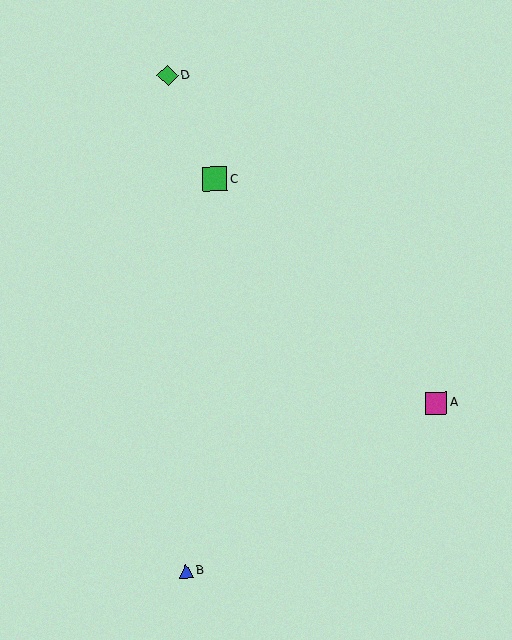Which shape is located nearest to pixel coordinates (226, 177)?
The green square (labeled C) at (215, 179) is nearest to that location.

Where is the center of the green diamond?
The center of the green diamond is at (168, 75).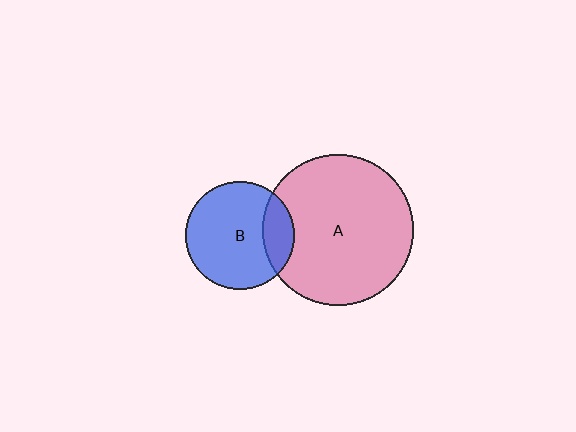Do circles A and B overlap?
Yes.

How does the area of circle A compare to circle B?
Approximately 2.0 times.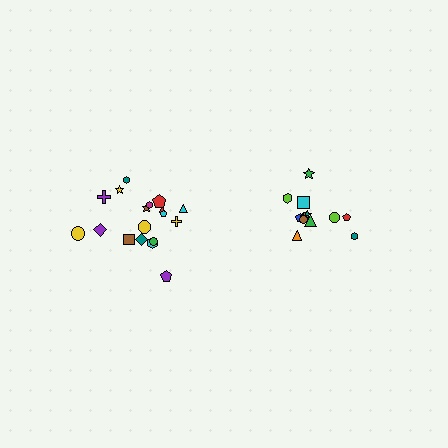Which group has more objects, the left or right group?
The left group.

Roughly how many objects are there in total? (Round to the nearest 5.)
Roughly 30 objects in total.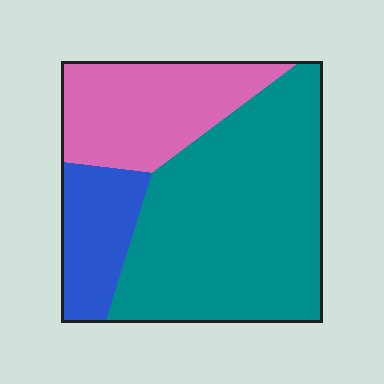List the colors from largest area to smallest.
From largest to smallest: teal, pink, blue.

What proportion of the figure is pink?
Pink covers 26% of the figure.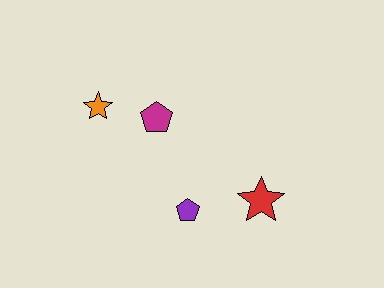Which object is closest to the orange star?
The magenta pentagon is closest to the orange star.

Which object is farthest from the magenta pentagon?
The red star is farthest from the magenta pentagon.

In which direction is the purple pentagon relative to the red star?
The purple pentagon is to the left of the red star.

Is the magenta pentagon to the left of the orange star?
No